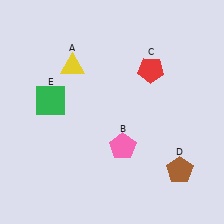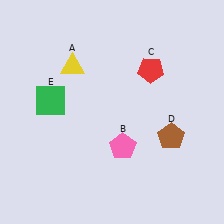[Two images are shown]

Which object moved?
The brown pentagon (D) moved up.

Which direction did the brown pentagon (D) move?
The brown pentagon (D) moved up.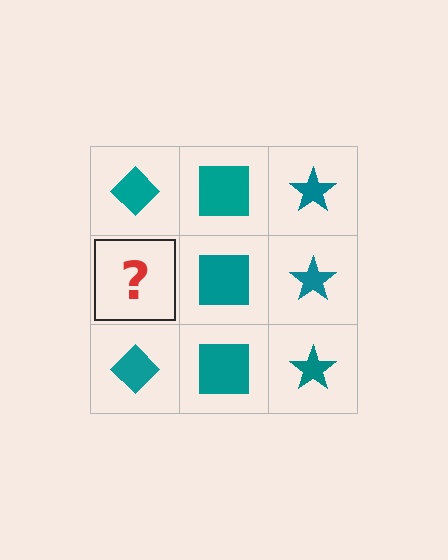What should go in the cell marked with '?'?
The missing cell should contain a teal diamond.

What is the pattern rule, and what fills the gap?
The rule is that each column has a consistent shape. The gap should be filled with a teal diamond.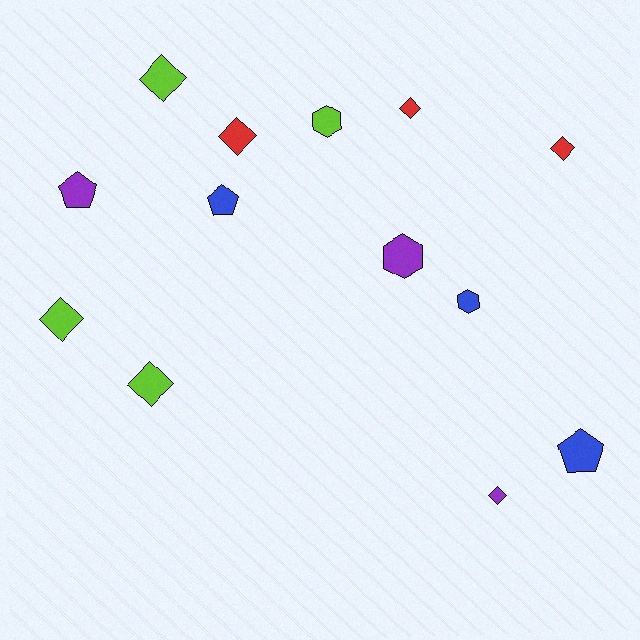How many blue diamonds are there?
There are no blue diamonds.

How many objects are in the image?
There are 13 objects.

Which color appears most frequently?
Lime, with 4 objects.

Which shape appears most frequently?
Diamond, with 7 objects.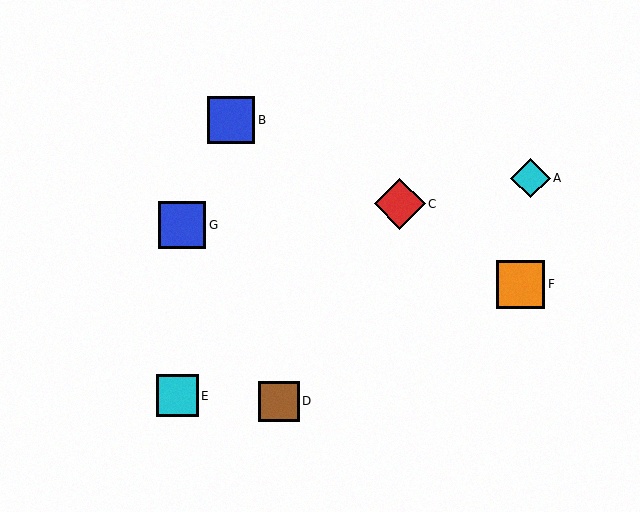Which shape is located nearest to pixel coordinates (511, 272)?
The orange square (labeled F) at (521, 284) is nearest to that location.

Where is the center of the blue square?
The center of the blue square is at (182, 225).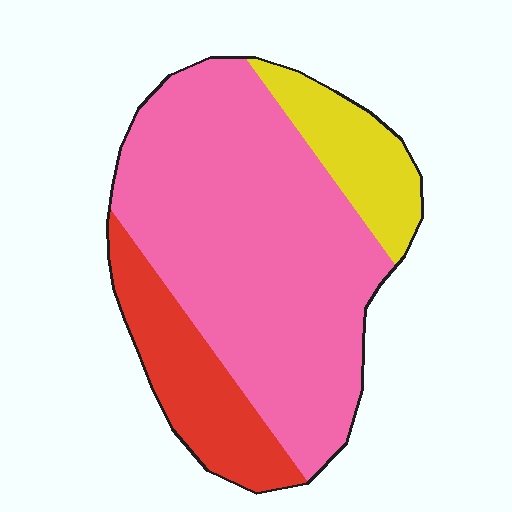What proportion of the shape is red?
Red takes up about one fifth (1/5) of the shape.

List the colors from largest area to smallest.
From largest to smallest: pink, red, yellow.